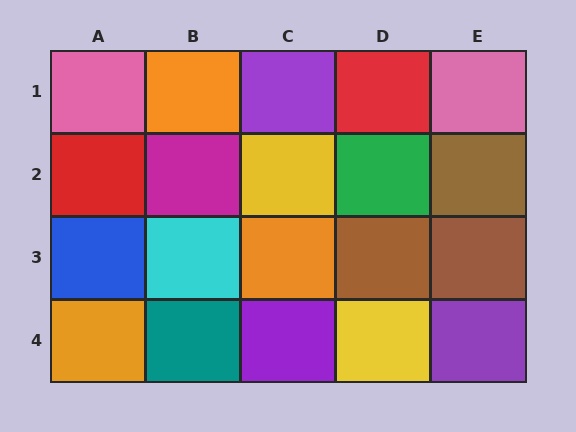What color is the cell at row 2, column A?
Red.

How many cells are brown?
3 cells are brown.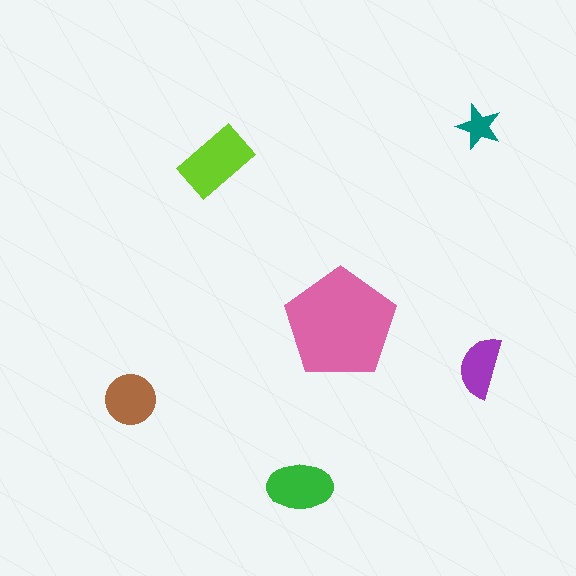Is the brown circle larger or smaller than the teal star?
Larger.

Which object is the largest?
The pink pentagon.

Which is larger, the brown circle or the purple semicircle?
The brown circle.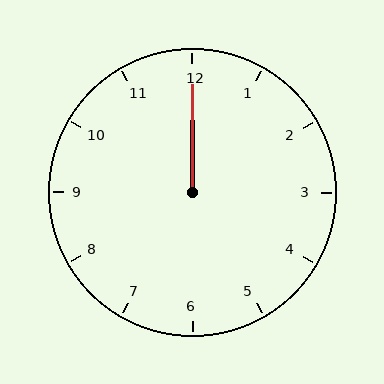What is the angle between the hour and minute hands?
Approximately 0 degrees.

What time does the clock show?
12:00.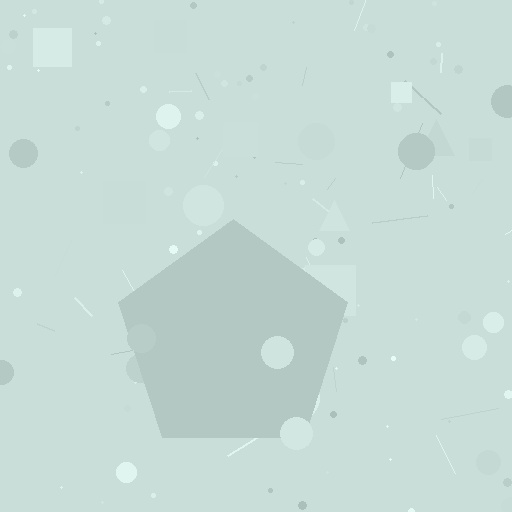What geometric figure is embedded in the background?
A pentagon is embedded in the background.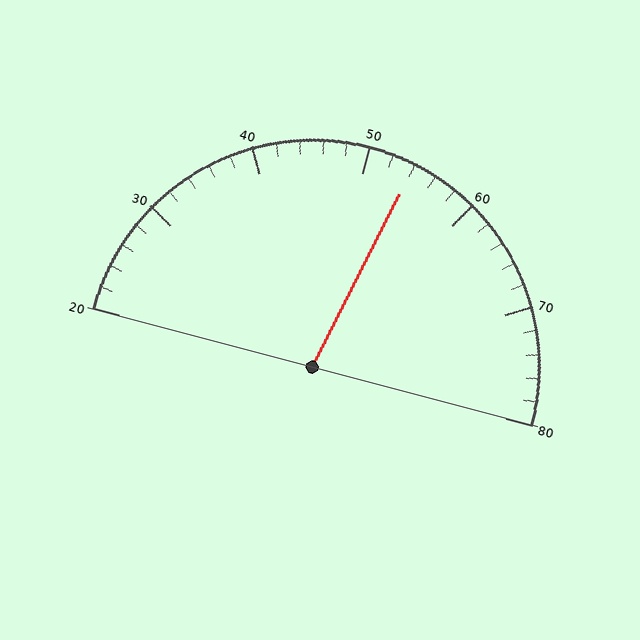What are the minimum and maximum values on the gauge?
The gauge ranges from 20 to 80.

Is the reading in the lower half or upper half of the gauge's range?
The reading is in the upper half of the range (20 to 80).